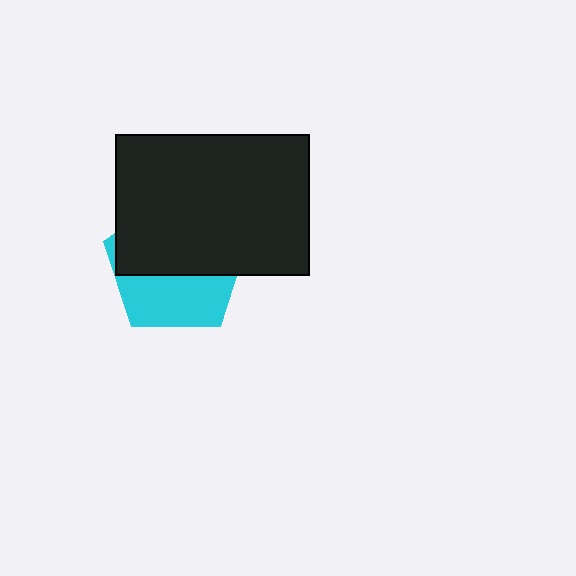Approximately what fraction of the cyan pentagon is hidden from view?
Roughly 58% of the cyan pentagon is hidden behind the black rectangle.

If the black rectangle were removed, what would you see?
You would see the complete cyan pentagon.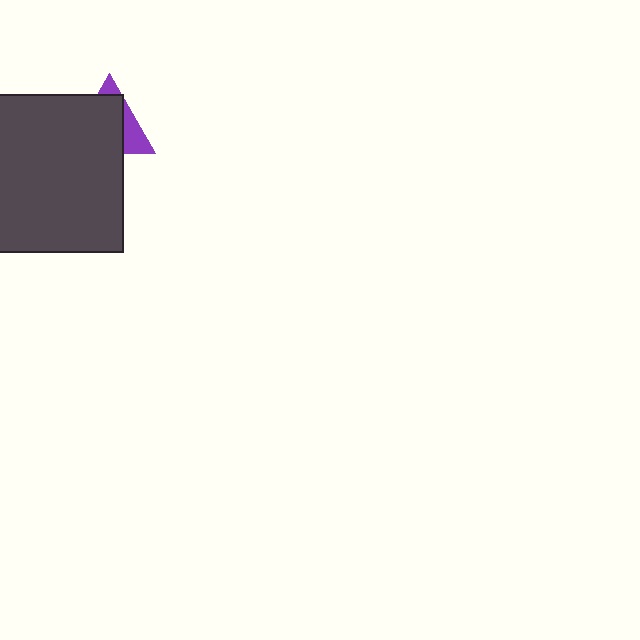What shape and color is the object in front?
The object in front is a dark gray square.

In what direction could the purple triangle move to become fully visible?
The purple triangle could move toward the upper-right. That would shift it out from behind the dark gray square entirely.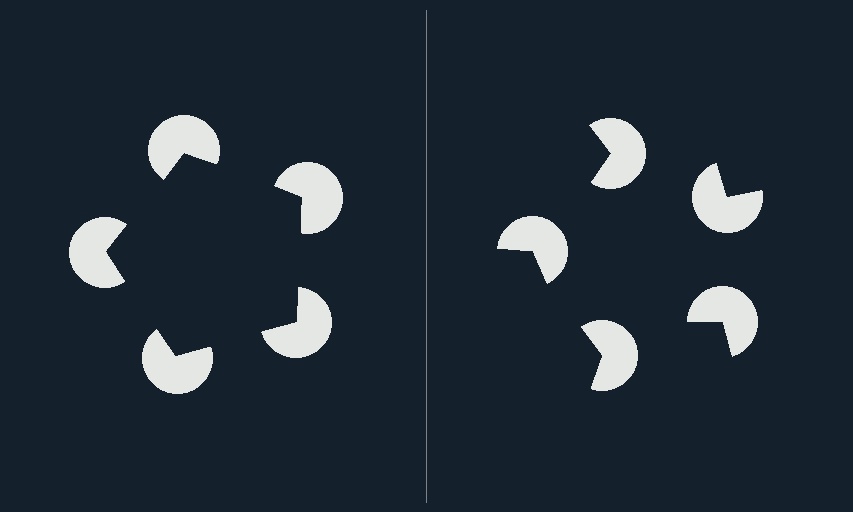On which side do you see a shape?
An illusory pentagon appears on the left side. On the right side the wedge cuts are rotated, so no coherent shape forms.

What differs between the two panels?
The pac-man discs are positioned identically on both sides; only the wedge orientations differ. On the left they align to a pentagon; on the right they are misaligned.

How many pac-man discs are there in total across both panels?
10 — 5 on each side.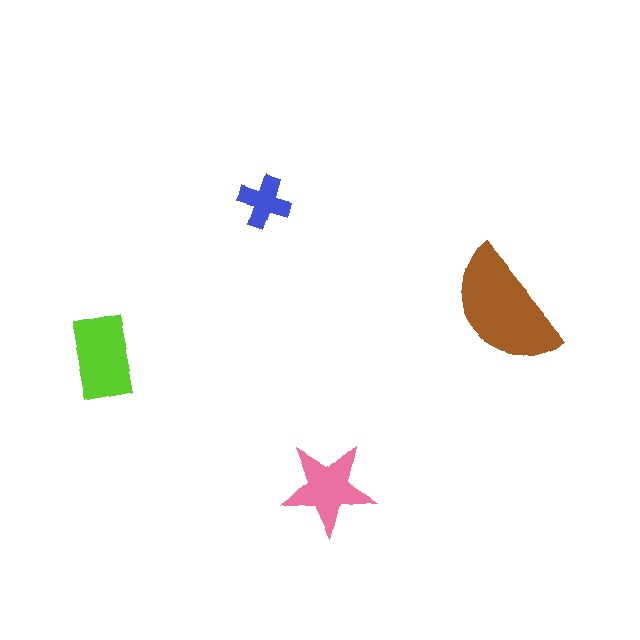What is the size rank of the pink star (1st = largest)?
3rd.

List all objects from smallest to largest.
The blue cross, the pink star, the lime rectangle, the brown semicircle.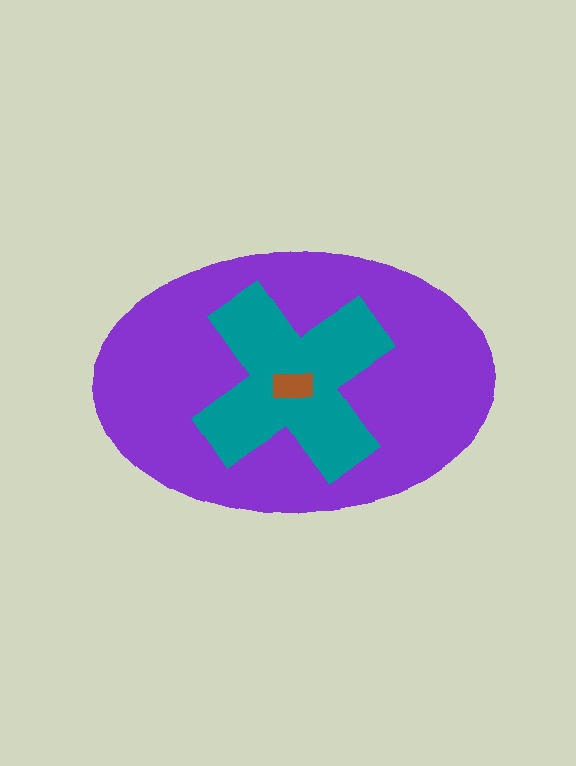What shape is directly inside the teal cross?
The brown rectangle.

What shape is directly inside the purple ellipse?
The teal cross.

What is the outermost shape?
The purple ellipse.